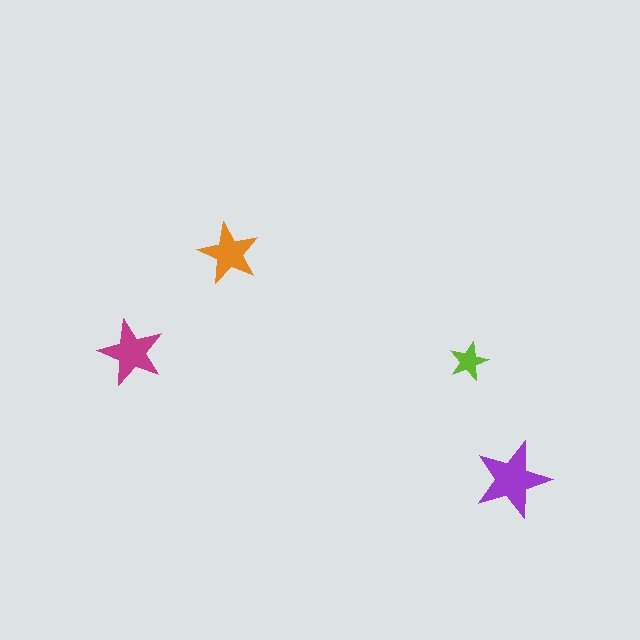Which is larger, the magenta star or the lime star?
The magenta one.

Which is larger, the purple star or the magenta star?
The purple one.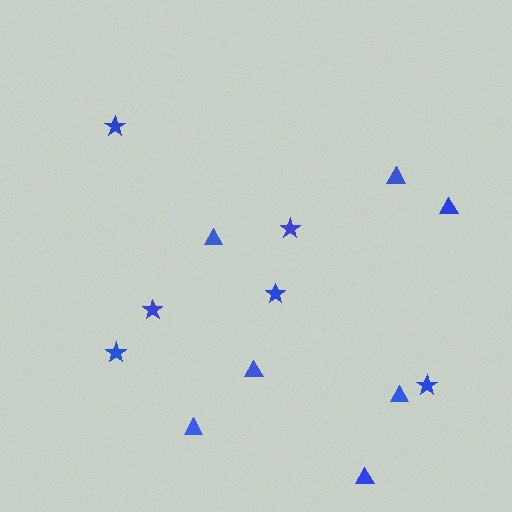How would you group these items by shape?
There are 2 groups: one group of triangles (7) and one group of stars (6).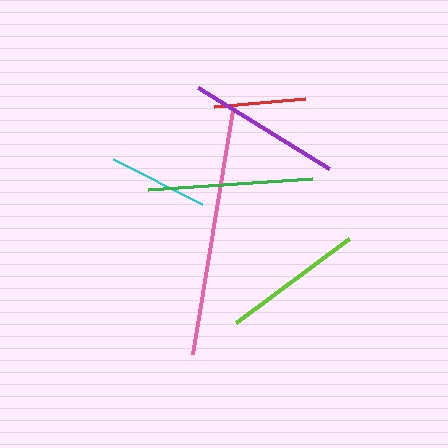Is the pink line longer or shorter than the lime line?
The pink line is longer than the lime line.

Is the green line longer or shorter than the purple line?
The green line is longer than the purple line.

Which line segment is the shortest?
The red line is the shortest at approximately 91 pixels.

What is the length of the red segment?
The red segment is approximately 91 pixels long.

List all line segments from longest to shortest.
From longest to shortest: pink, green, purple, lime, cyan, red.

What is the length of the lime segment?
The lime segment is approximately 140 pixels long.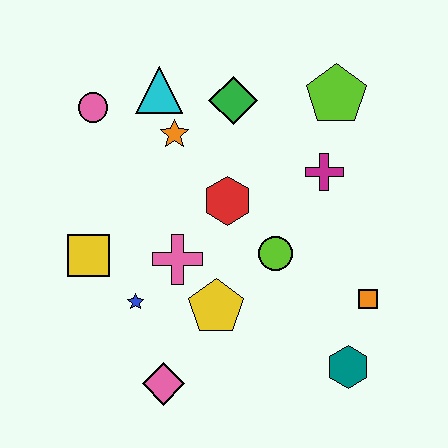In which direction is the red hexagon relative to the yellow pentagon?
The red hexagon is above the yellow pentagon.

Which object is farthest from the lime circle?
The pink circle is farthest from the lime circle.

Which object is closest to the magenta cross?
The lime pentagon is closest to the magenta cross.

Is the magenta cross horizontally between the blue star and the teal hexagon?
Yes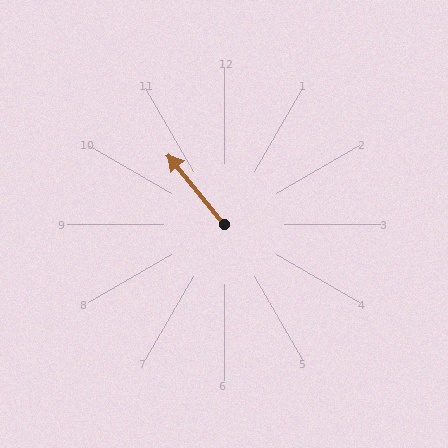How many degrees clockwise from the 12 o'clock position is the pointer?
Approximately 321 degrees.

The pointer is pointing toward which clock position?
Roughly 11 o'clock.